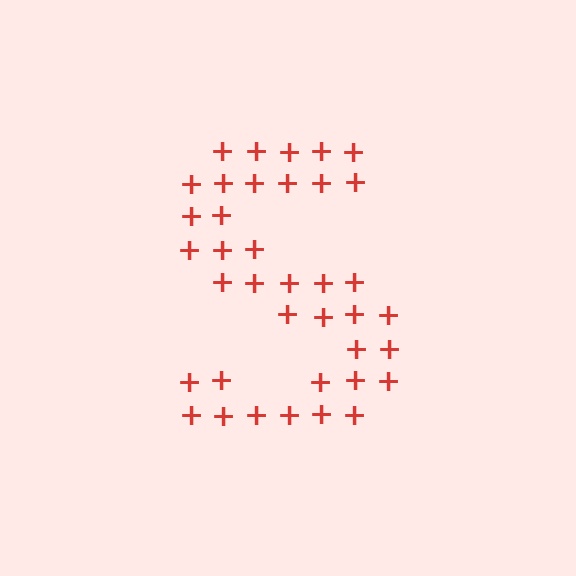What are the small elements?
The small elements are plus signs.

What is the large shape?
The large shape is the letter S.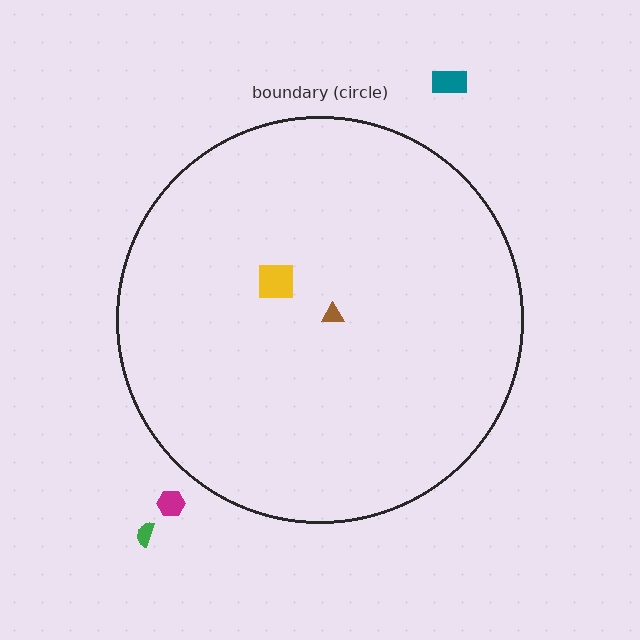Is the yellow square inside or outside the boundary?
Inside.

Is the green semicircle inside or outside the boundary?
Outside.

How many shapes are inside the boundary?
2 inside, 3 outside.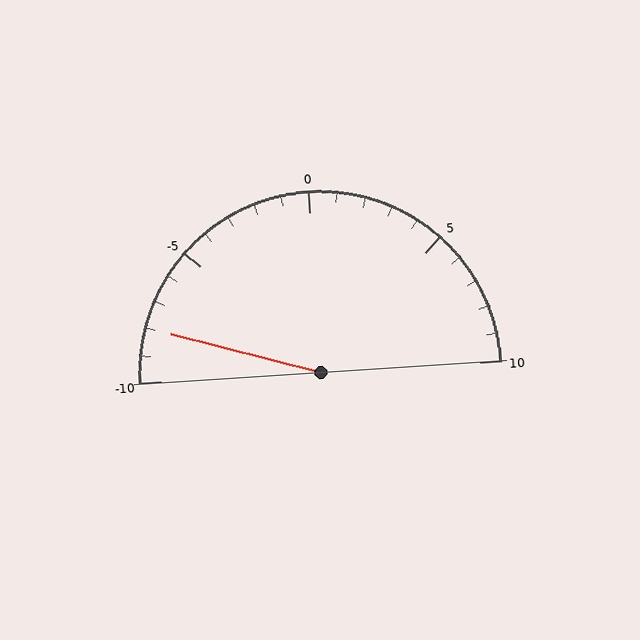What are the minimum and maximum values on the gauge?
The gauge ranges from -10 to 10.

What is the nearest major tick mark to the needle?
The nearest major tick mark is -10.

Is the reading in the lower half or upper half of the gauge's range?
The reading is in the lower half of the range (-10 to 10).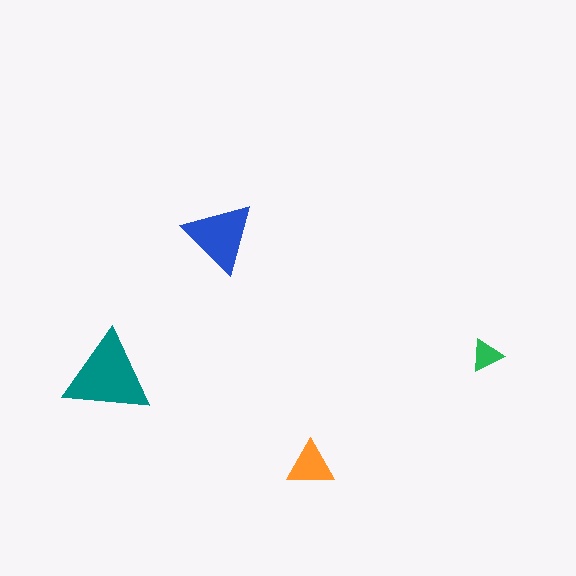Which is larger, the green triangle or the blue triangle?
The blue one.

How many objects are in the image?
There are 4 objects in the image.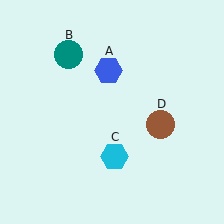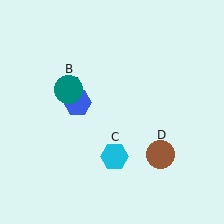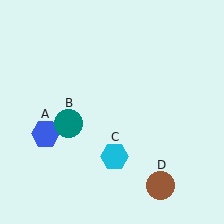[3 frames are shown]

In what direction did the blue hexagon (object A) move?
The blue hexagon (object A) moved down and to the left.